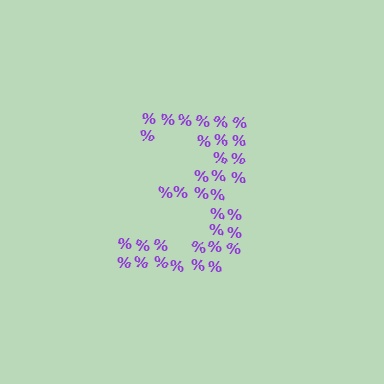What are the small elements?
The small elements are percent signs.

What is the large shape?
The large shape is the digit 3.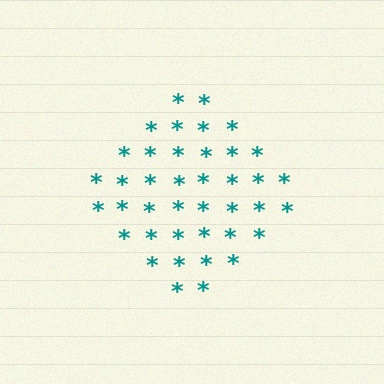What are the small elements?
The small elements are asterisks.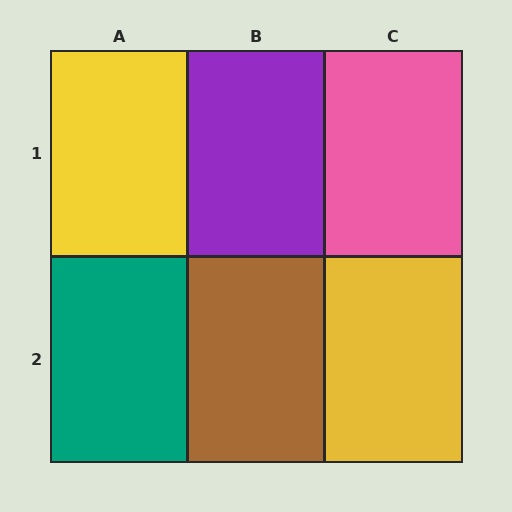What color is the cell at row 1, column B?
Purple.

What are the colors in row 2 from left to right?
Teal, brown, yellow.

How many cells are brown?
1 cell is brown.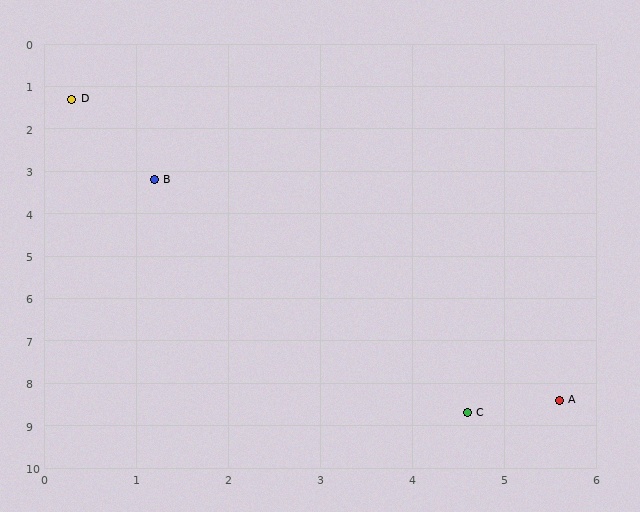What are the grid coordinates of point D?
Point D is at approximately (0.3, 1.3).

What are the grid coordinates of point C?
Point C is at approximately (4.6, 8.7).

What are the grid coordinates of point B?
Point B is at approximately (1.2, 3.2).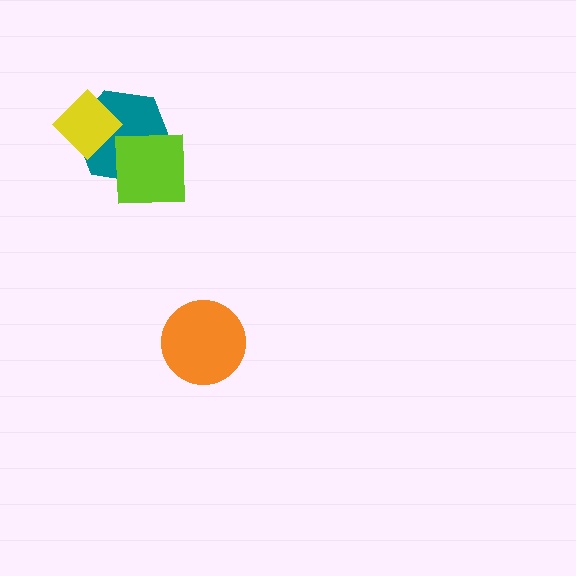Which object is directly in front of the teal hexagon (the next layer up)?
The lime square is directly in front of the teal hexagon.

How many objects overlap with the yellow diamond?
1 object overlaps with the yellow diamond.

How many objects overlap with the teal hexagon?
2 objects overlap with the teal hexagon.